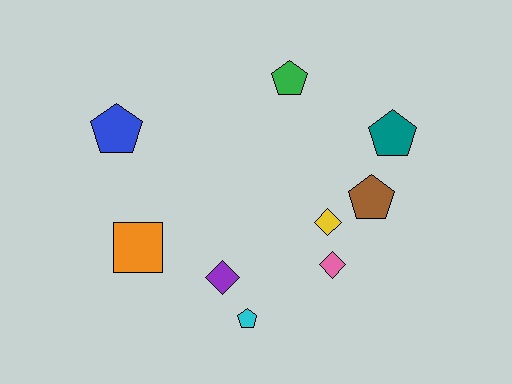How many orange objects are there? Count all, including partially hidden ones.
There is 1 orange object.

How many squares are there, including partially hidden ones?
There is 1 square.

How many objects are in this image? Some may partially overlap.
There are 9 objects.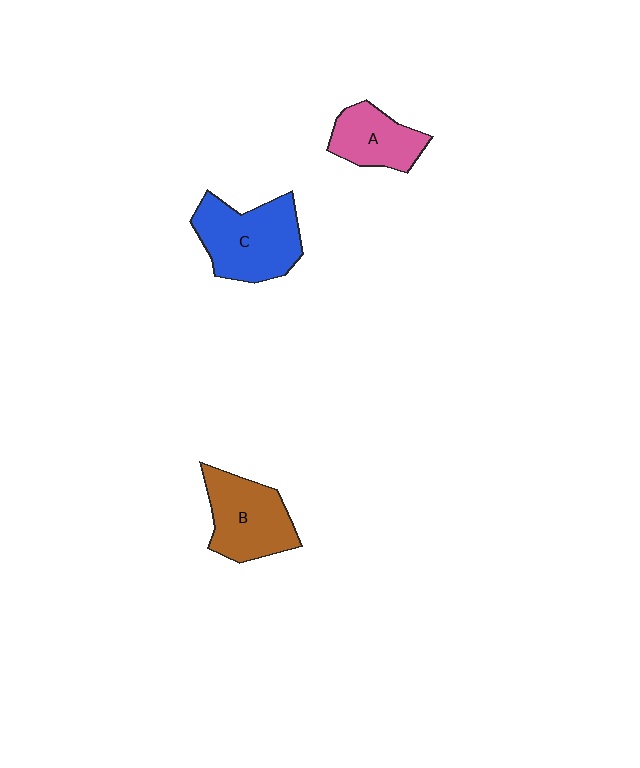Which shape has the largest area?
Shape C (blue).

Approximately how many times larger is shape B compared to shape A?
Approximately 1.4 times.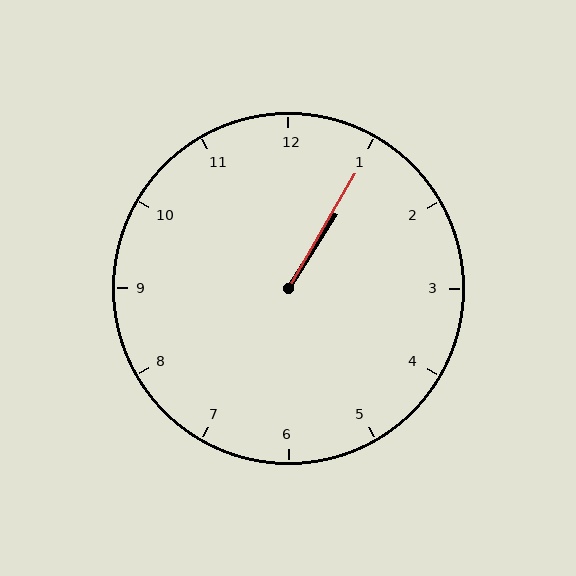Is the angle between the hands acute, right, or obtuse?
It is acute.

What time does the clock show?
1:05.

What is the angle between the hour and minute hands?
Approximately 2 degrees.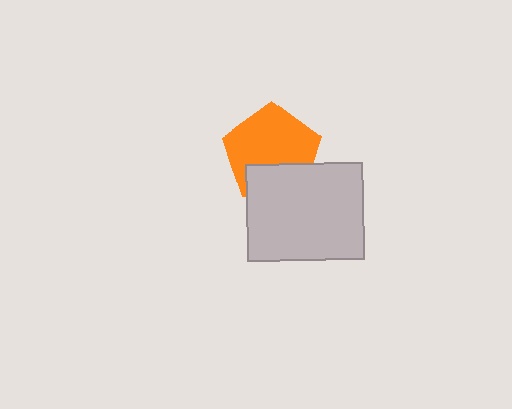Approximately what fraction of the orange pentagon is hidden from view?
Roughly 32% of the orange pentagon is hidden behind the light gray rectangle.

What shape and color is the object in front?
The object in front is a light gray rectangle.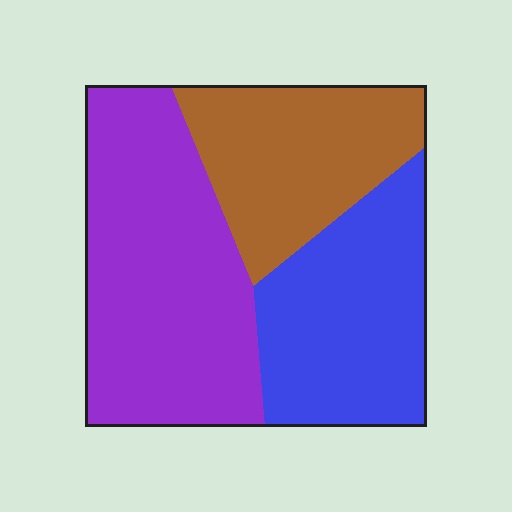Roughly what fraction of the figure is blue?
Blue covers about 30% of the figure.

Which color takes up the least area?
Brown, at roughly 25%.